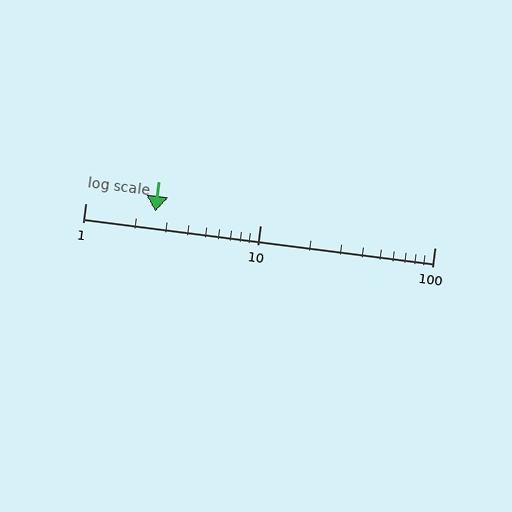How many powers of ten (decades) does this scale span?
The scale spans 2 decades, from 1 to 100.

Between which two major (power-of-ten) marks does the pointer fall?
The pointer is between 1 and 10.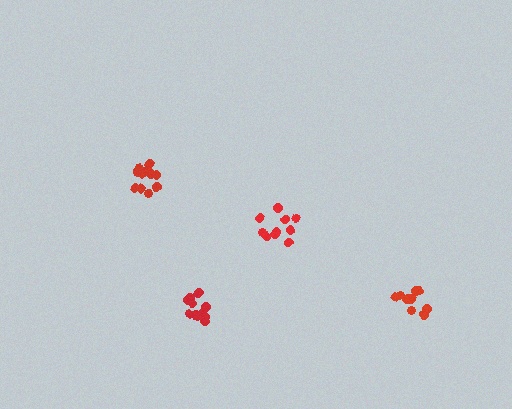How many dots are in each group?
Group 1: 9 dots, Group 2: 11 dots, Group 3: 11 dots, Group 4: 13 dots (44 total).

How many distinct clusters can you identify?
There are 4 distinct clusters.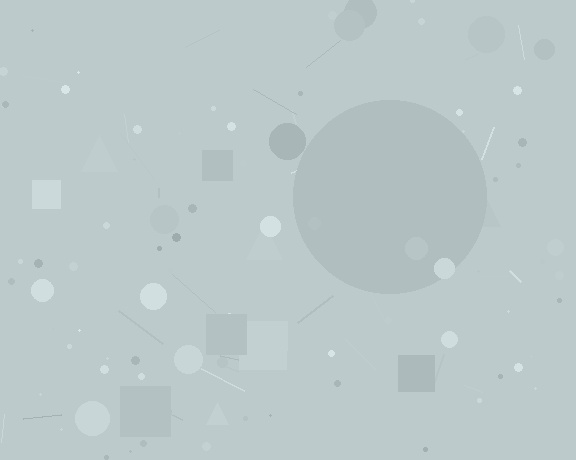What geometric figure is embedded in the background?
A circle is embedded in the background.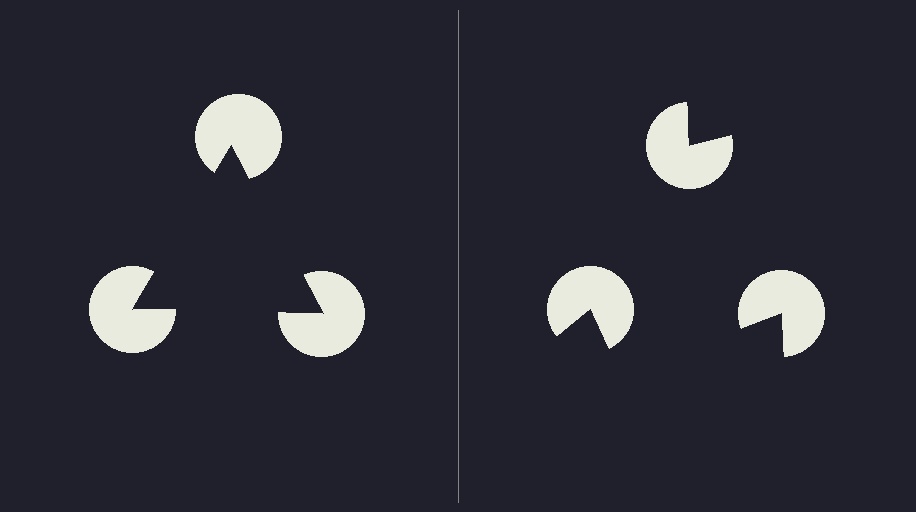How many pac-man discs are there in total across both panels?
6 — 3 on each side.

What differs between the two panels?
The pac-man discs are positioned identically on both sides; only the wedge orientations differ. On the left they align to a triangle; on the right they are misaligned.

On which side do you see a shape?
An illusory triangle appears on the left side. On the right side the wedge cuts are rotated, so no coherent shape forms.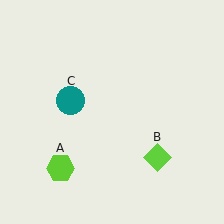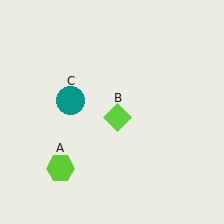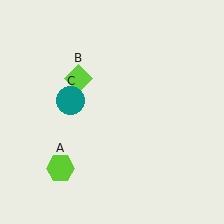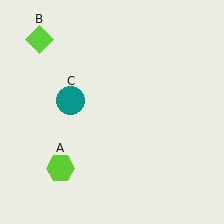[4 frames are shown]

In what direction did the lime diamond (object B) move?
The lime diamond (object B) moved up and to the left.